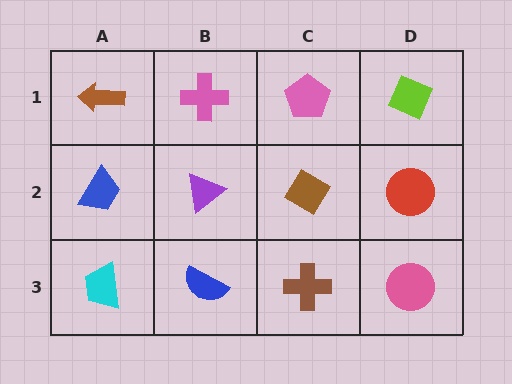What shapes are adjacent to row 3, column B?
A purple triangle (row 2, column B), a cyan trapezoid (row 3, column A), a brown cross (row 3, column C).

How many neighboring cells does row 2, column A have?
3.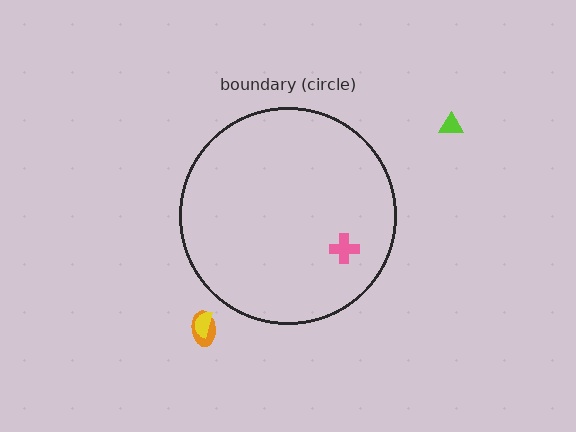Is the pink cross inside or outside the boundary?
Inside.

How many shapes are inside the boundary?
1 inside, 3 outside.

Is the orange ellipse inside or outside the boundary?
Outside.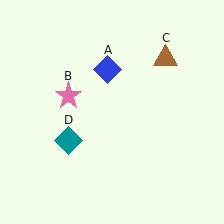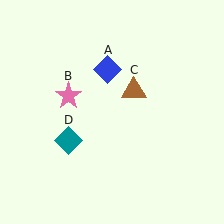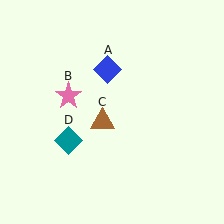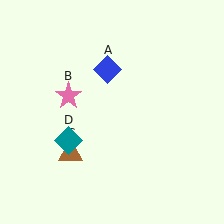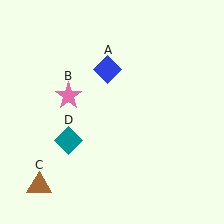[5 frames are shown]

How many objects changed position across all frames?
1 object changed position: brown triangle (object C).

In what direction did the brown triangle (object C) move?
The brown triangle (object C) moved down and to the left.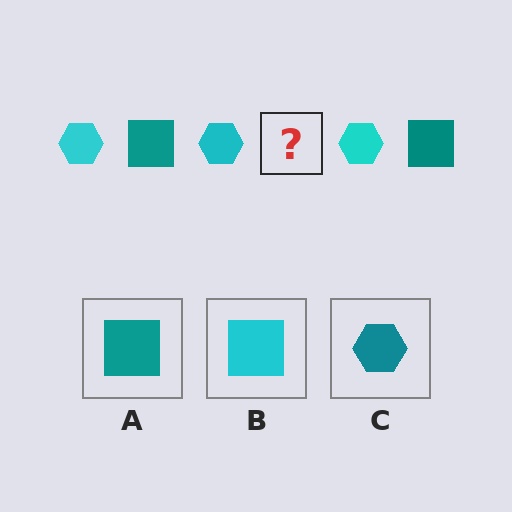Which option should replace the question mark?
Option A.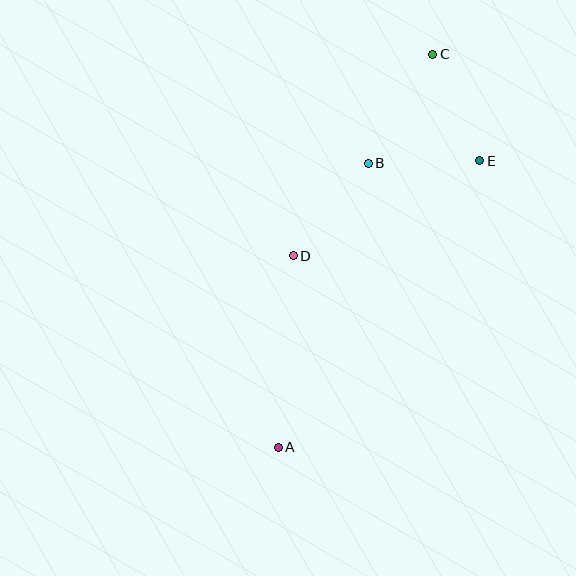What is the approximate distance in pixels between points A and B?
The distance between A and B is approximately 298 pixels.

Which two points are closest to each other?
Points B and E are closest to each other.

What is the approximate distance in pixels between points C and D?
The distance between C and D is approximately 245 pixels.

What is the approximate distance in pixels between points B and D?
The distance between B and D is approximately 119 pixels.